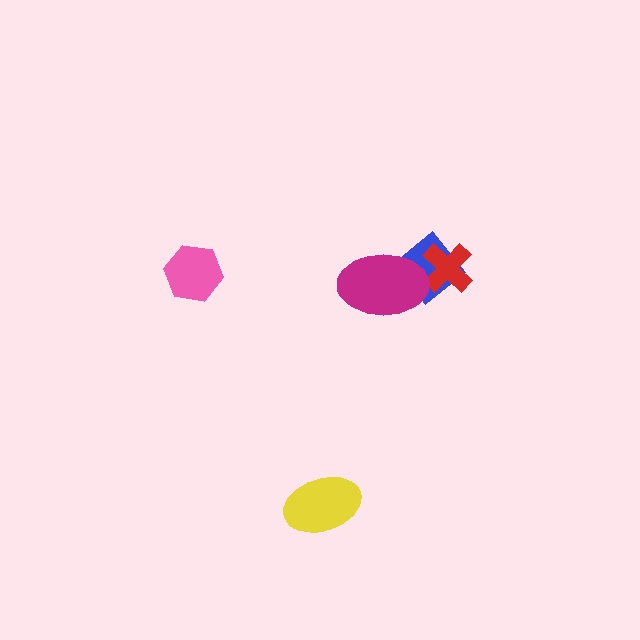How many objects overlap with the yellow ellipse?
0 objects overlap with the yellow ellipse.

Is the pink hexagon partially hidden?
No, no other shape covers it.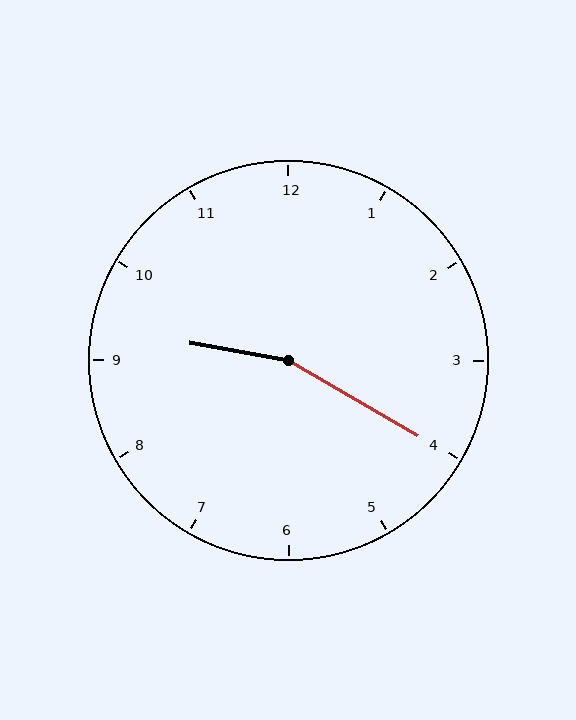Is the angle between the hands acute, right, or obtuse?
It is obtuse.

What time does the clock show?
9:20.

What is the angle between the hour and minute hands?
Approximately 160 degrees.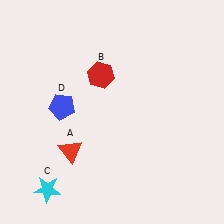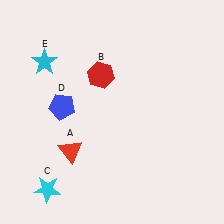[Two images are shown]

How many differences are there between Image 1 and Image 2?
There is 1 difference between the two images.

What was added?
A cyan star (E) was added in Image 2.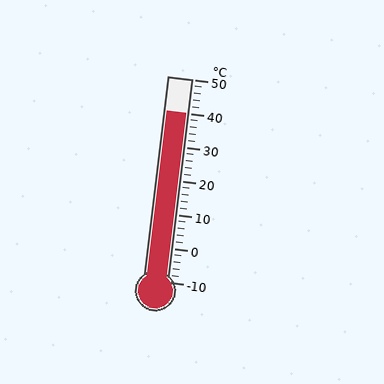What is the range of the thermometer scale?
The thermometer scale ranges from -10°C to 50°C.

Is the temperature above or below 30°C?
The temperature is above 30°C.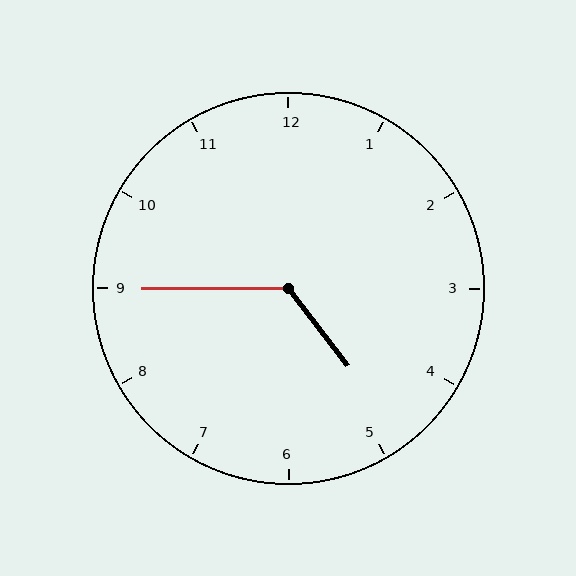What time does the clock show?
4:45.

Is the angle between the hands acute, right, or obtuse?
It is obtuse.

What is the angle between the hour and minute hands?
Approximately 128 degrees.